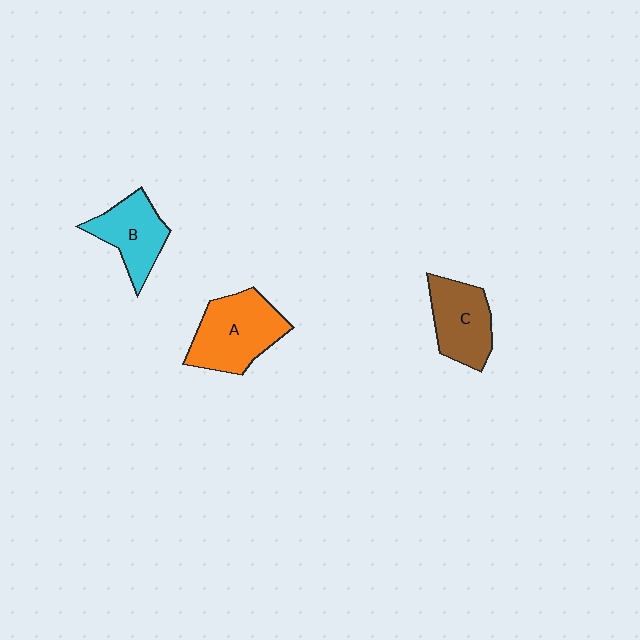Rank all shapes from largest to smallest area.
From largest to smallest: A (orange), C (brown), B (cyan).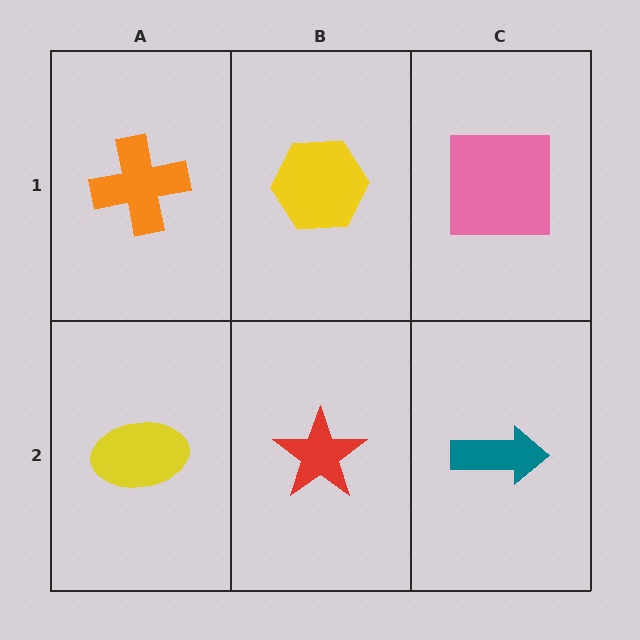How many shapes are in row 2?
3 shapes.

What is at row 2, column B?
A red star.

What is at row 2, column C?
A teal arrow.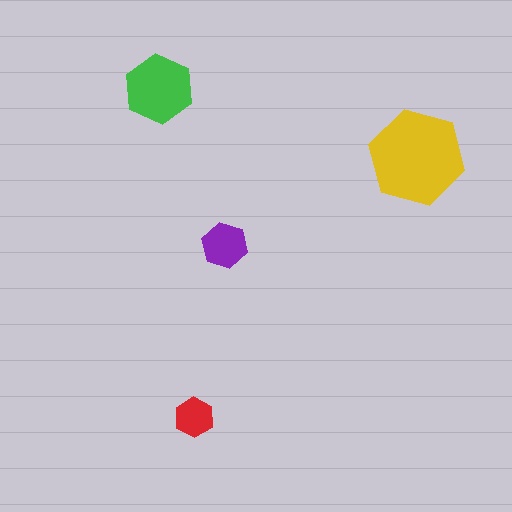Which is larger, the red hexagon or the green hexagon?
The green one.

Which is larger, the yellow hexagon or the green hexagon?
The yellow one.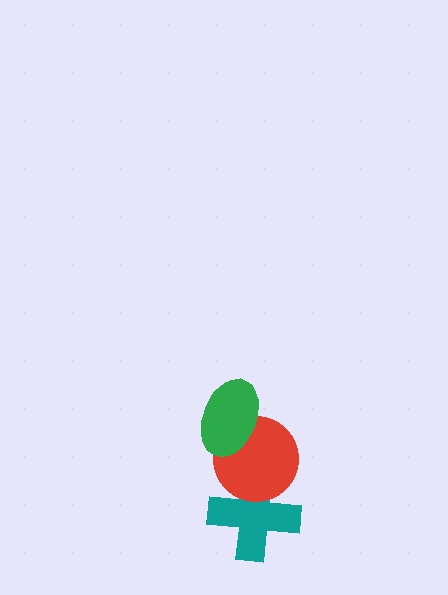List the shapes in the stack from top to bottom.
From top to bottom: the green ellipse, the red circle, the teal cross.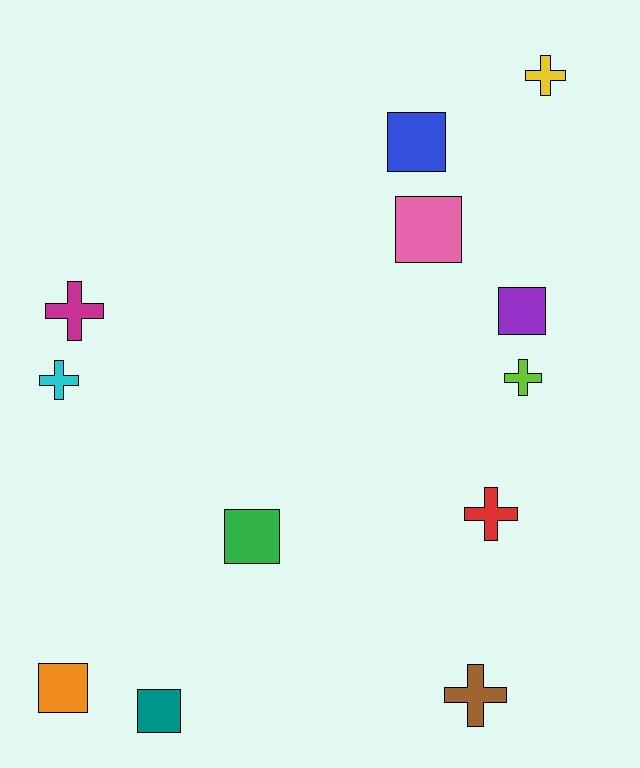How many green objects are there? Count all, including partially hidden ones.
There is 1 green object.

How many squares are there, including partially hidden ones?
There are 6 squares.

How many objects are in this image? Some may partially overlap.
There are 12 objects.